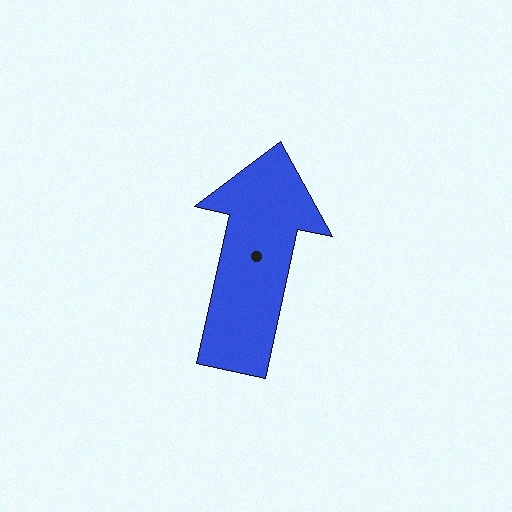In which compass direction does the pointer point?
North.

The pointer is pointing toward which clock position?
Roughly 12 o'clock.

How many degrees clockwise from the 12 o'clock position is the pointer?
Approximately 12 degrees.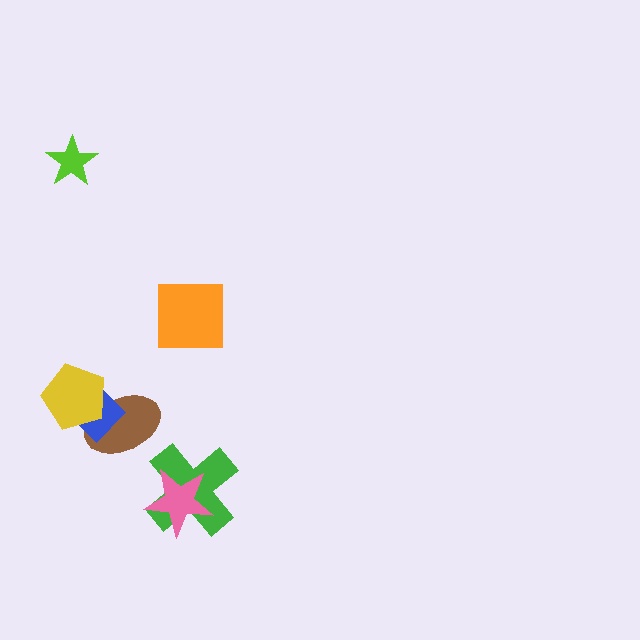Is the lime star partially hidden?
No, no other shape covers it.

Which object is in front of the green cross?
The pink star is in front of the green cross.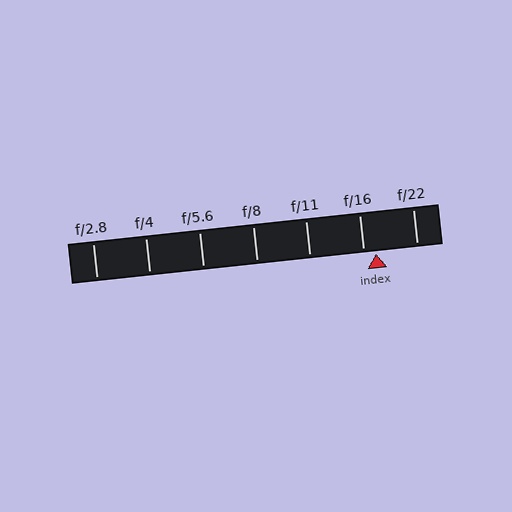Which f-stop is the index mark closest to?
The index mark is closest to f/16.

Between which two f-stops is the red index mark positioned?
The index mark is between f/16 and f/22.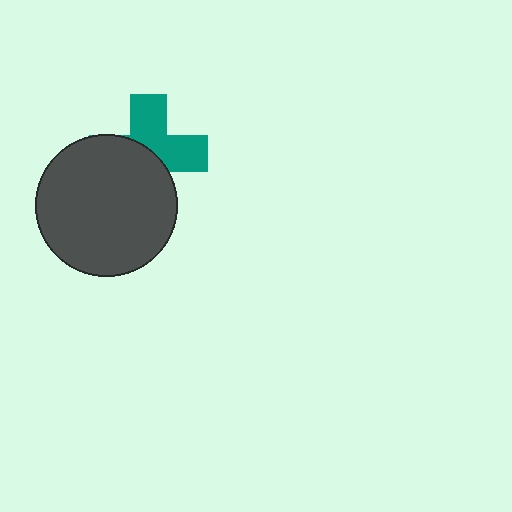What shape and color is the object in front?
The object in front is a dark gray circle.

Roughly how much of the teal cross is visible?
About half of it is visible (roughly 48%).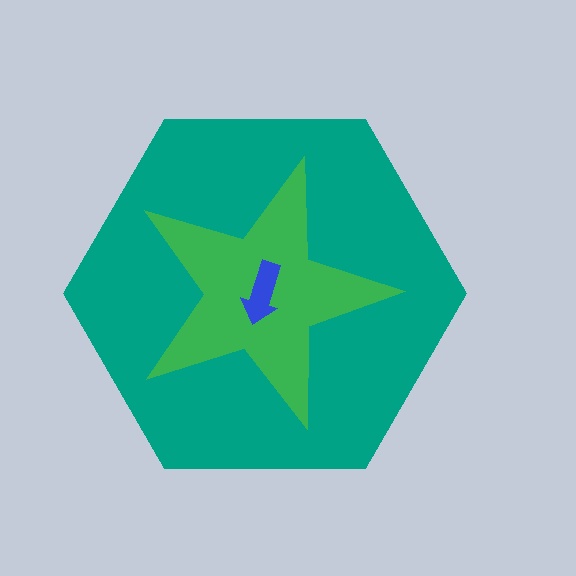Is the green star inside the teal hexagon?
Yes.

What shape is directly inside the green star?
The blue arrow.